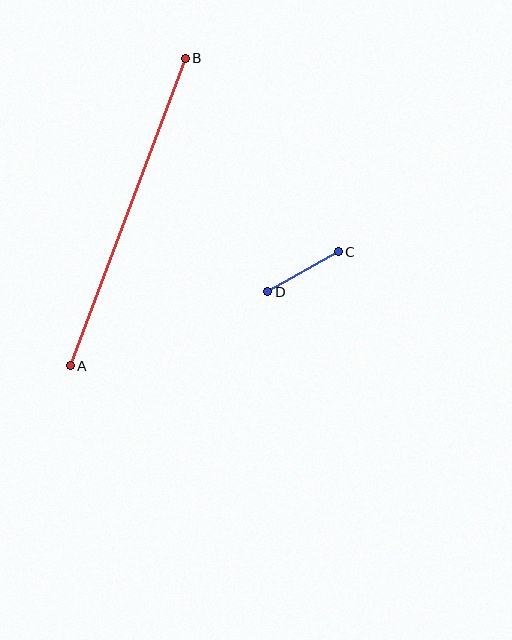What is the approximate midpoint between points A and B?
The midpoint is at approximately (128, 212) pixels.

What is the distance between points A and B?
The distance is approximately 328 pixels.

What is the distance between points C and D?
The distance is approximately 81 pixels.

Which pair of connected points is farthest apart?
Points A and B are farthest apart.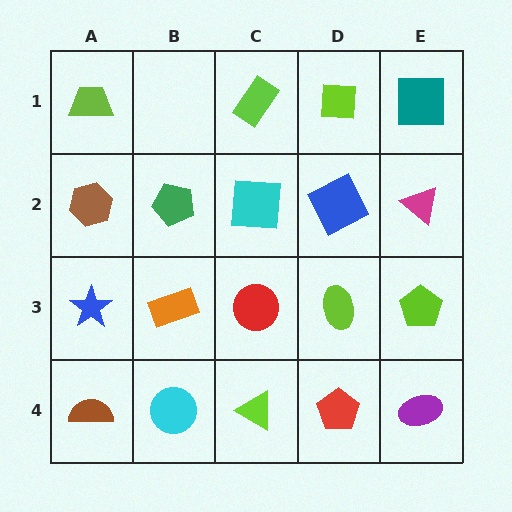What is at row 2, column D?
A blue square.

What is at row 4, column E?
A purple ellipse.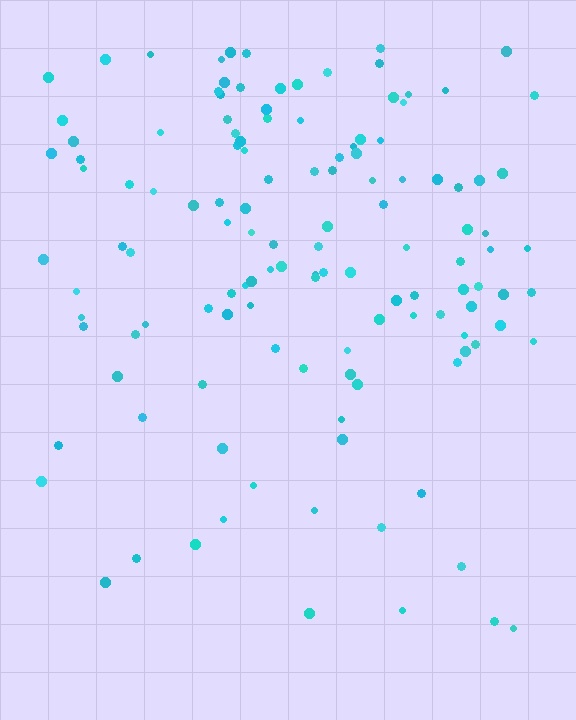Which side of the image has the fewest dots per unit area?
The bottom.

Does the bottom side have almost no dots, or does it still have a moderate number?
Still a moderate number, just noticeably fewer than the top.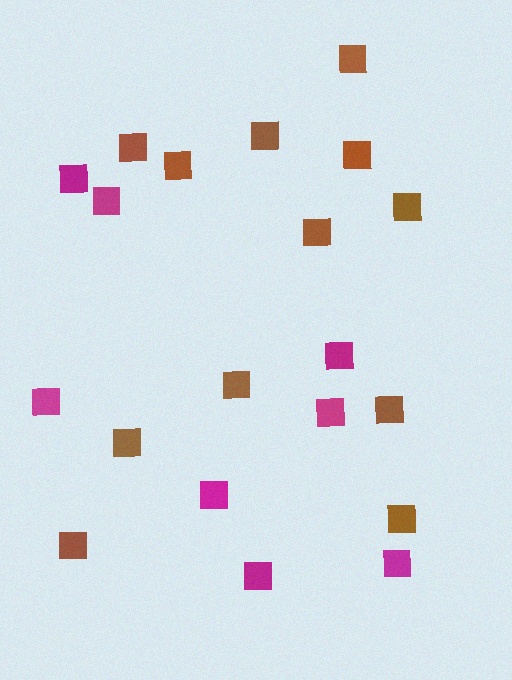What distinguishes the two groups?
There are 2 groups: one group of brown squares (12) and one group of magenta squares (8).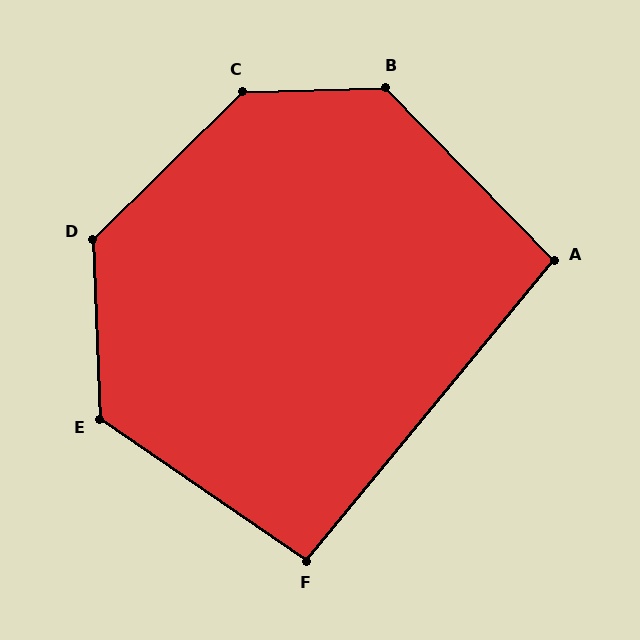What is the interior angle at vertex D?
Approximately 132 degrees (obtuse).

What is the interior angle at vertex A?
Approximately 96 degrees (obtuse).